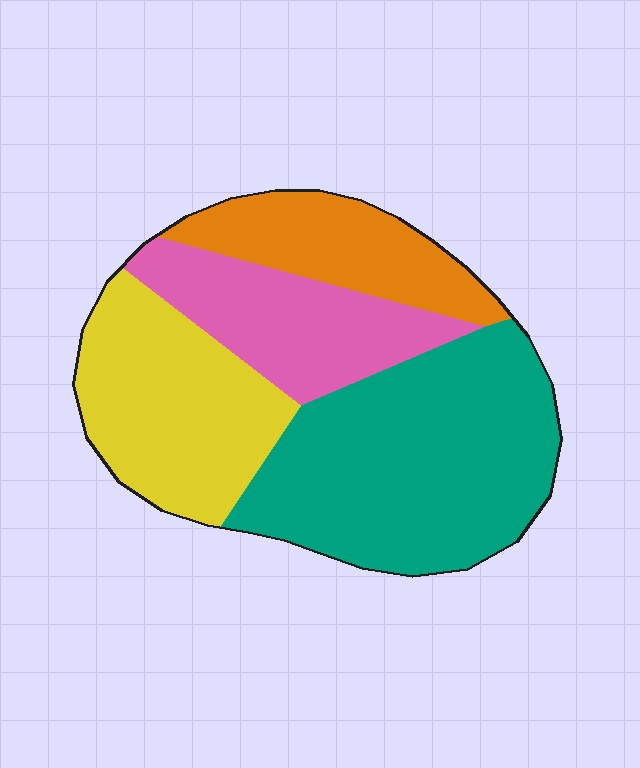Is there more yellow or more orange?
Yellow.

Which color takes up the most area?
Teal, at roughly 40%.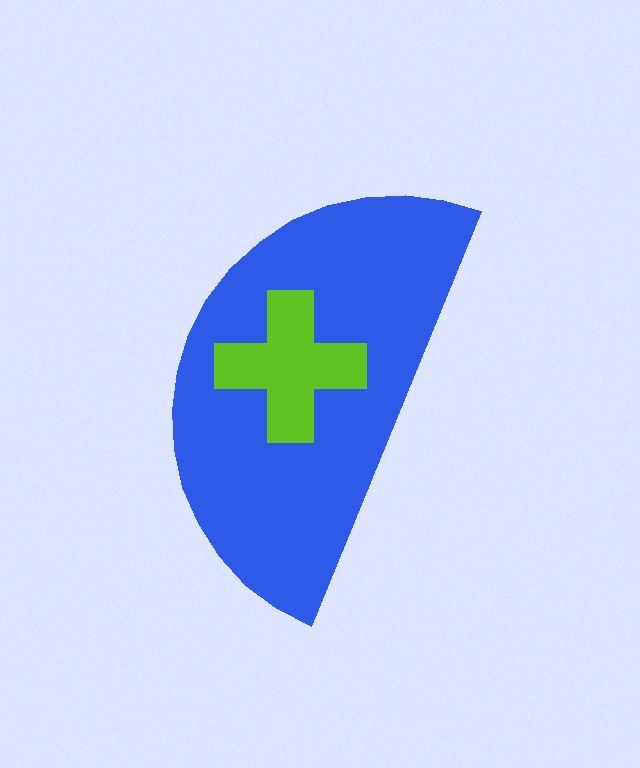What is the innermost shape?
The lime cross.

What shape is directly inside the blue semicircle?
The lime cross.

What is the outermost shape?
The blue semicircle.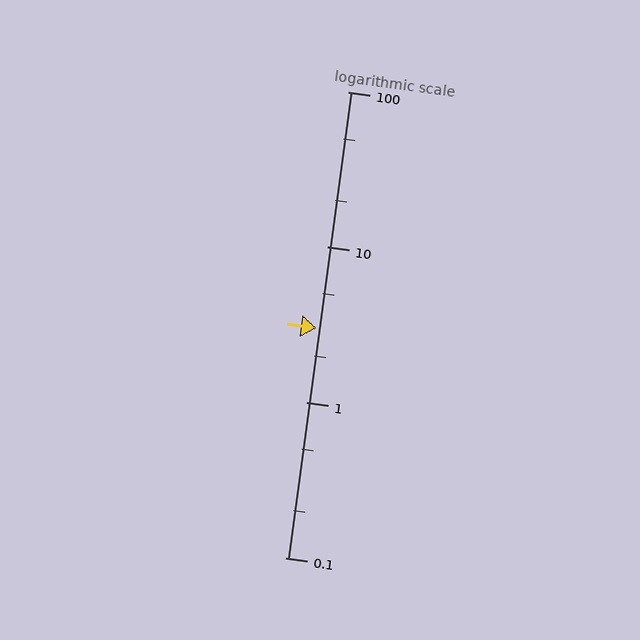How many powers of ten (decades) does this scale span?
The scale spans 3 decades, from 0.1 to 100.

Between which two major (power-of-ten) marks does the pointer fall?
The pointer is between 1 and 10.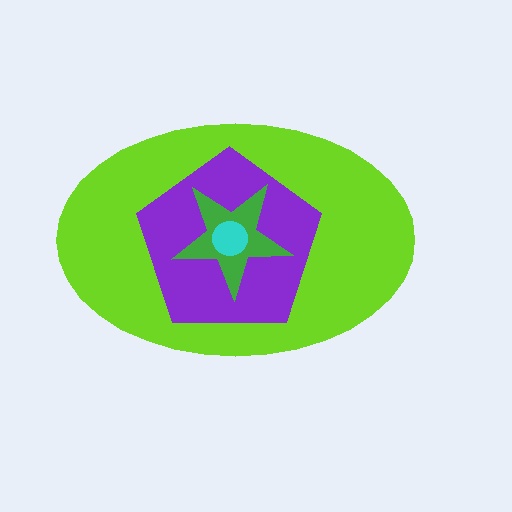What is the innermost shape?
The cyan circle.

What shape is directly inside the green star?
The cyan circle.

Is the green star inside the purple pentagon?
Yes.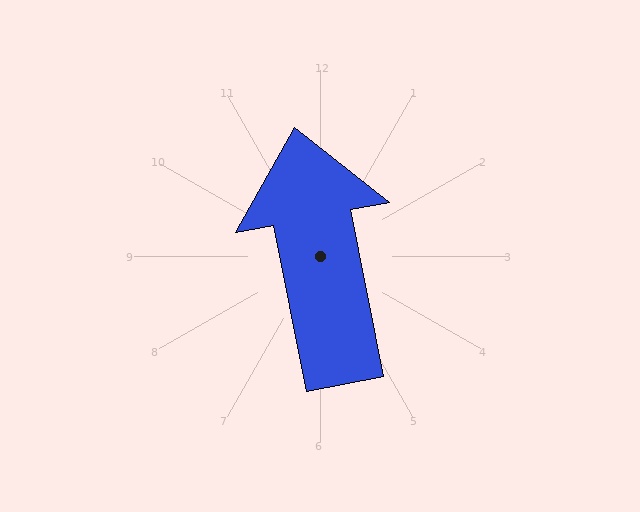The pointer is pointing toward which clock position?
Roughly 12 o'clock.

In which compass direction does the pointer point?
North.